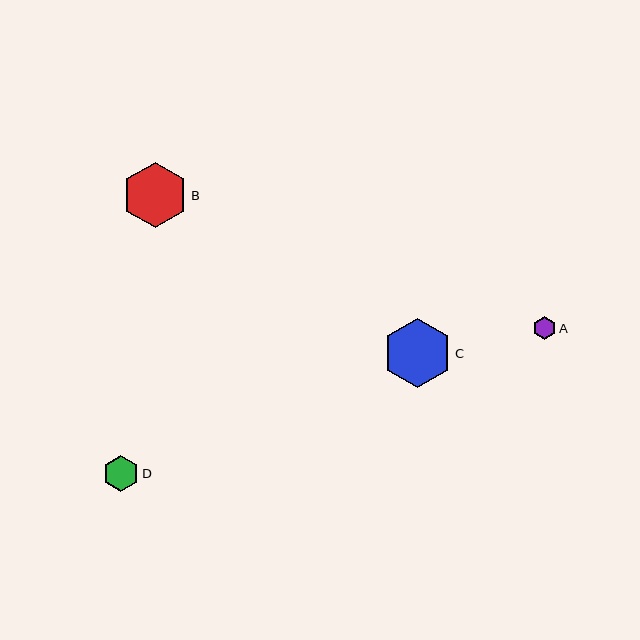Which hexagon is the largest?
Hexagon C is the largest with a size of approximately 69 pixels.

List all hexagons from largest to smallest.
From largest to smallest: C, B, D, A.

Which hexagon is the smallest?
Hexagon A is the smallest with a size of approximately 23 pixels.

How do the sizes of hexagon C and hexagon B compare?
Hexagon C and hexagon B are approximately the same size.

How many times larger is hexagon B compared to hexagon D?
Hexagon B is approximately 1.8 times the size of hexagon D.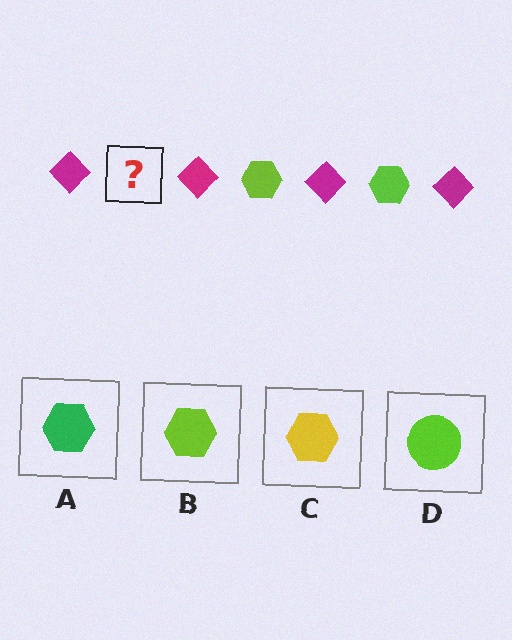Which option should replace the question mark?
Option B.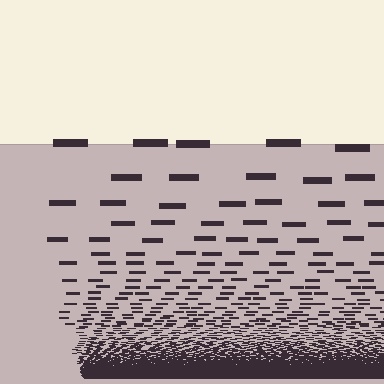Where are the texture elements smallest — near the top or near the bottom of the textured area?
Near the bottom.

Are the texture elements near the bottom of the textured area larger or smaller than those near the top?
Smaller. The gradient is inverted — elements near the bottom are smaller and denser.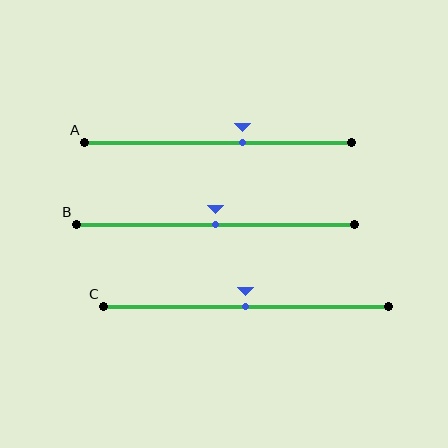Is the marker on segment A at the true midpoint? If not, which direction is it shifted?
No, the marker on segment A is shifted to the right by about 9% of the segment length.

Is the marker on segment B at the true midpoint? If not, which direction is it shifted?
Yes, the marker on segment B is at the true midpoint.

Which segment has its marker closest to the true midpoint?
Segment B has its marker closest to the true midpoint.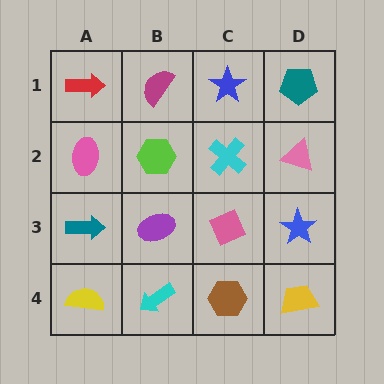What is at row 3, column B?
A purple ellipse.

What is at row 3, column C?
A pink diamond.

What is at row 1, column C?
A blue star.